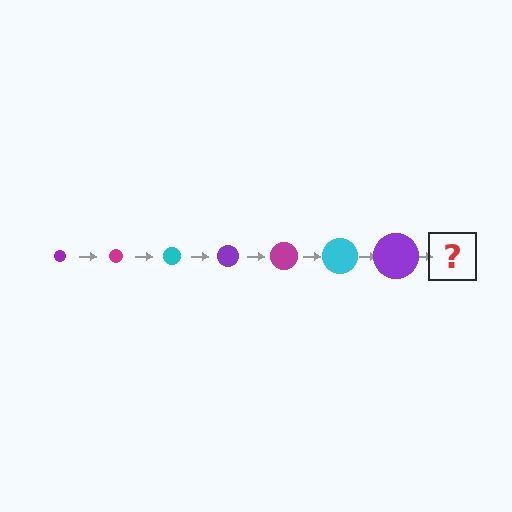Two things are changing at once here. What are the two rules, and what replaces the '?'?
The two rules are that the circle grows larger each step and the color cycles through purple, magenta, and cyan. The '?' should be a magenta circle, larger than the previous one.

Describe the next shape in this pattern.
It should be a magenta circle, larger than the previous one.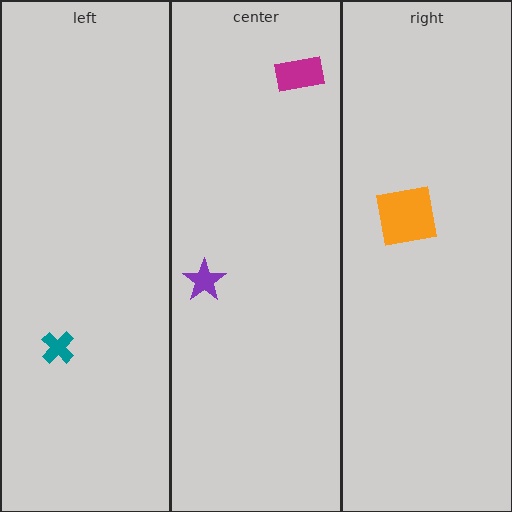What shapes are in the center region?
The magenta rectangle, the purple star.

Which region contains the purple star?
The center region.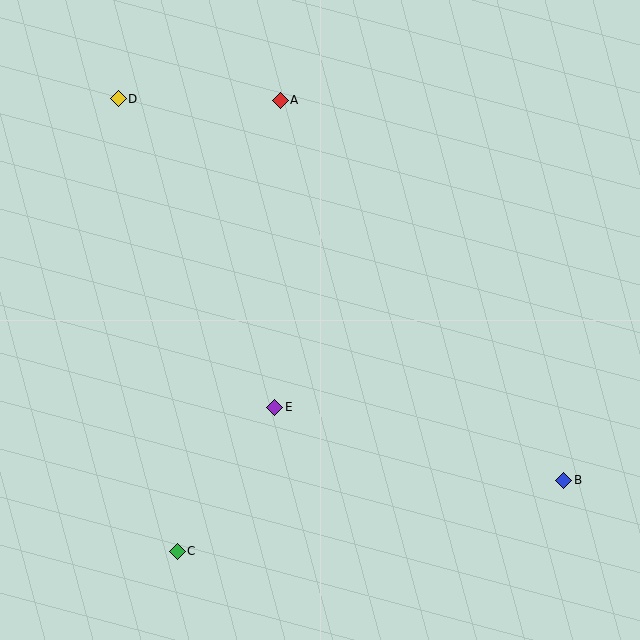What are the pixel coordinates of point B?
Point B is at (564, 480).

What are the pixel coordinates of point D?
Point D is at (118, 99).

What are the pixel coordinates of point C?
Point C is at (177, 551).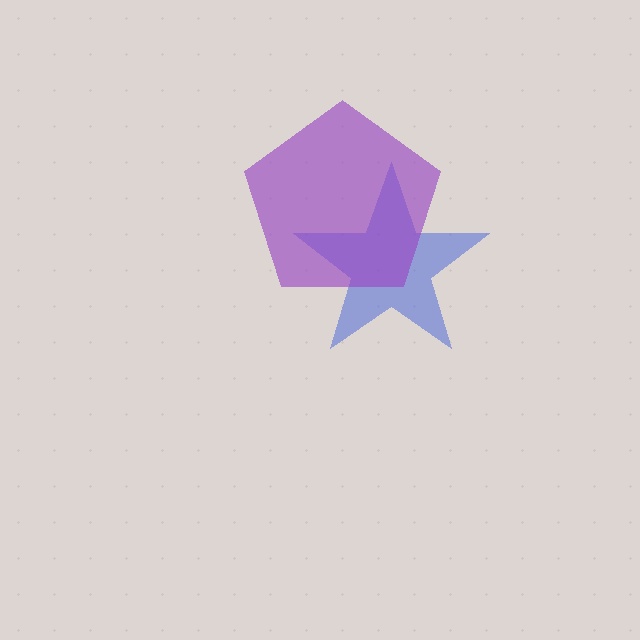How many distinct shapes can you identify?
There are 2 distinct shapes: a blue star, a purple pentagon.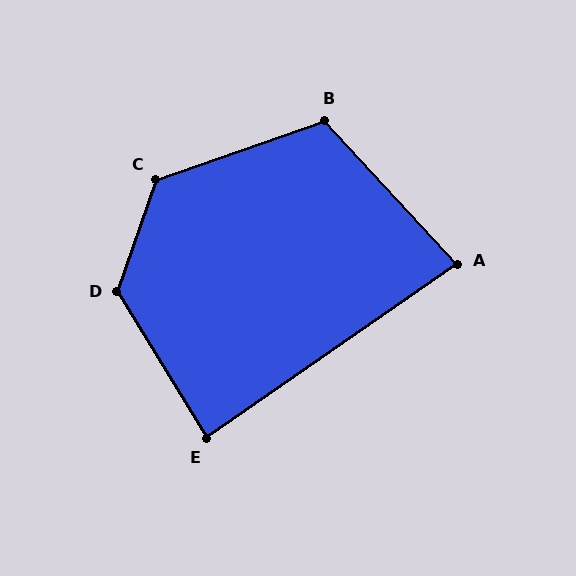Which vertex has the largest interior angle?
D, at approximately 130 degrees.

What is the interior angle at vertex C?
Approximately 128 degrees (obtuse).